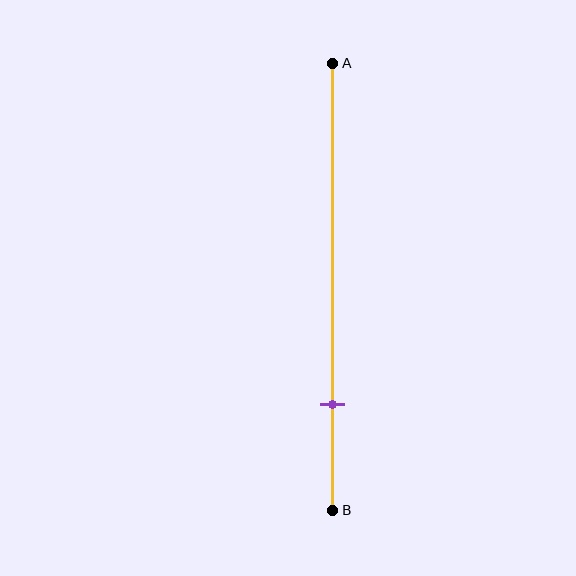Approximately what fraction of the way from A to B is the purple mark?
The purple mark is approximately 75% of the way from A to B.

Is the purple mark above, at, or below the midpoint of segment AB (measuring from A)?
The purple mark is below the midpoint of segment AB.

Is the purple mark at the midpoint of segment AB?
No, the mark is at about 75% from A, not at the 50% midpoint.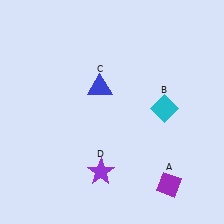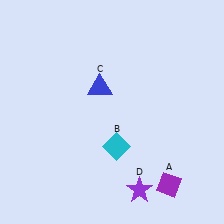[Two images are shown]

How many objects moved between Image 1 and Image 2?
2 objects moved between the two images.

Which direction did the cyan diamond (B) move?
The cyan diamond (B) moved left.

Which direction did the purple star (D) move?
The purple star (D) moved right.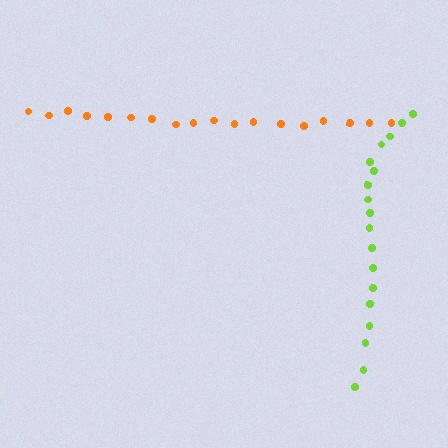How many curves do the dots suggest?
There are 2 distinct paths.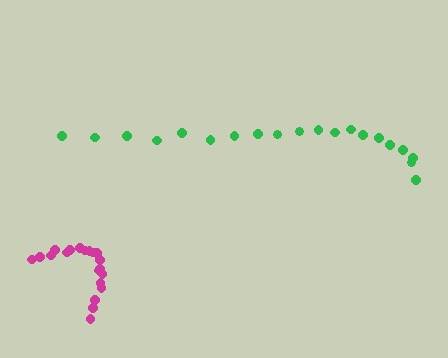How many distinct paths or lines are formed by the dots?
There are 2 distinct paths.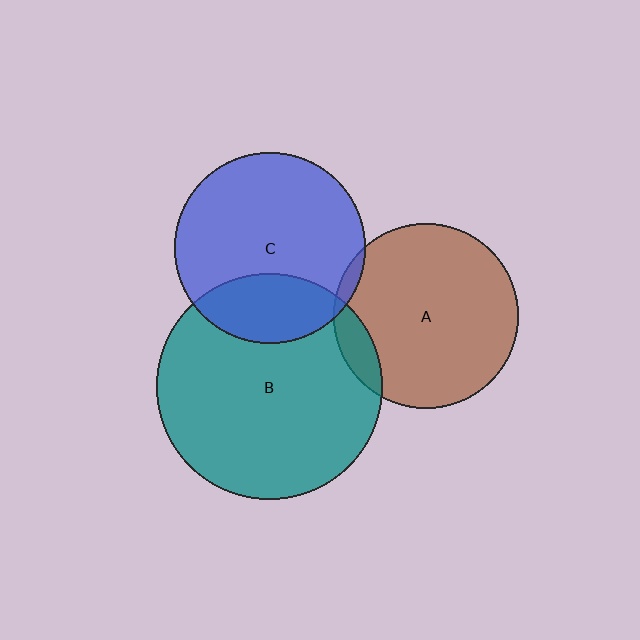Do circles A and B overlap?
Yes.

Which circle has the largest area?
Circle B (teal).